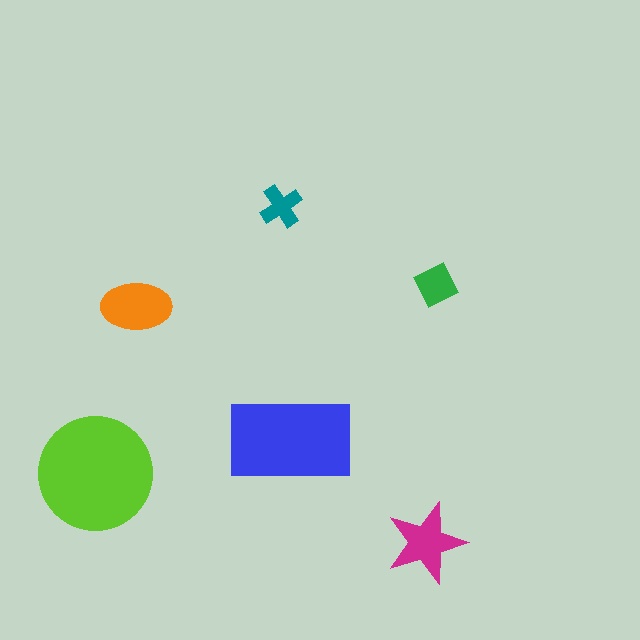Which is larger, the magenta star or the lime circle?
The lime circle.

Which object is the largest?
The lime circle.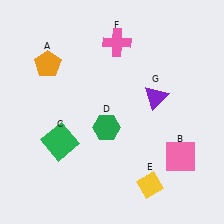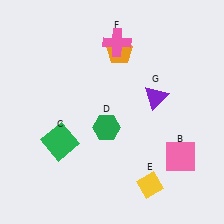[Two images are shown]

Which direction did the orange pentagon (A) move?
The orange pentagon (A) moved right.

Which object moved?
The orange pentagon (A) moved right.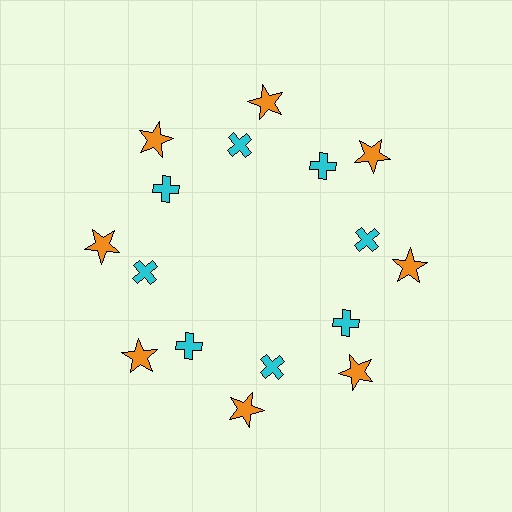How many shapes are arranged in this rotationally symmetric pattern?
There are 16 shapes, arranged in 8 groups of 2.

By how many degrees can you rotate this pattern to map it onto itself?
The pattern maps onto itself every 45 degrees of rotation.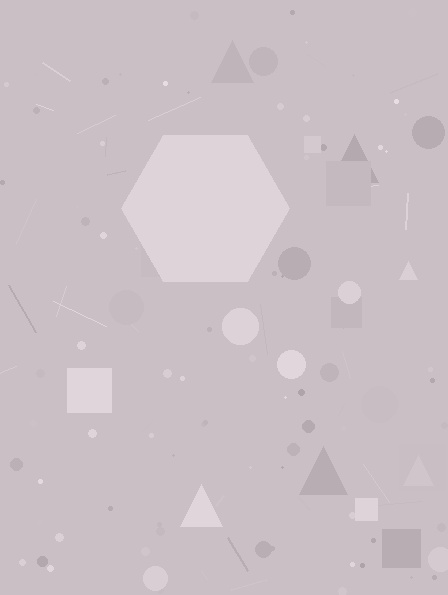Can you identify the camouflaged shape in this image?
The camouflaged shape is a hexagon.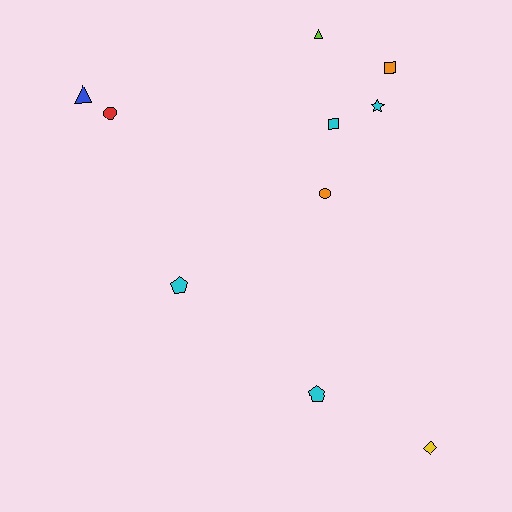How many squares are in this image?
There are 2 squares.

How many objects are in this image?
There are 10 objects.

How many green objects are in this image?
There are no green objects.